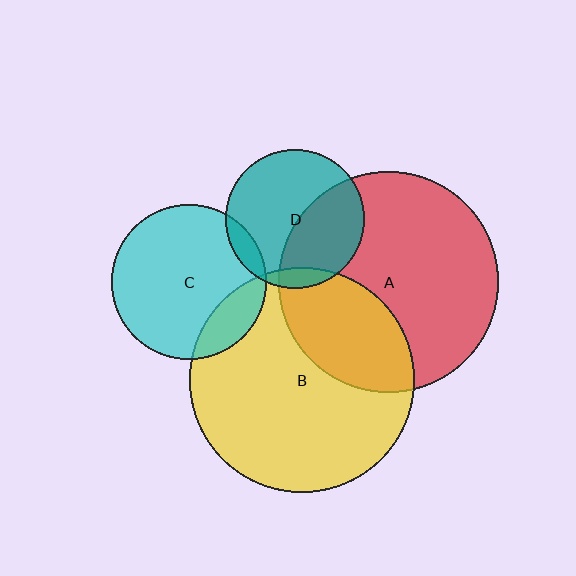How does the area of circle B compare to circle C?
Approximately 2.1 times.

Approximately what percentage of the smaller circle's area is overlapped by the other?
Approximately 15%.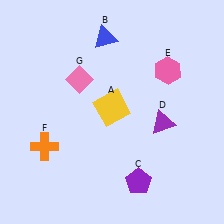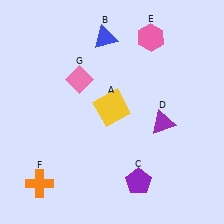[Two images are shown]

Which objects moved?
The objects that moved are: the pink hexagon (E), the orange cross (F).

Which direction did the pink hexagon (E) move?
The pink hexagon (E) moved up.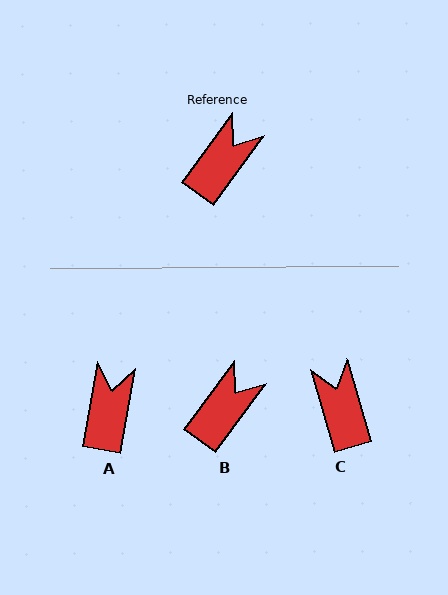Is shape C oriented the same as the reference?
No, it is off by about 52 degrees.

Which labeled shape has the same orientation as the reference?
B.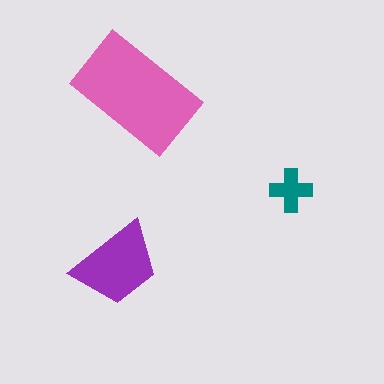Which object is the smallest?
The teal cross.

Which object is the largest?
The pink rectangle.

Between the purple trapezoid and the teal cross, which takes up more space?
The purple trapezoid.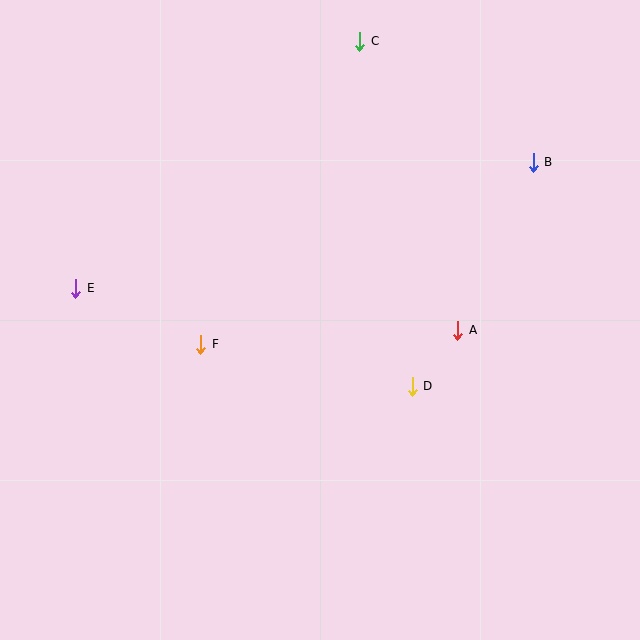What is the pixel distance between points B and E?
The distance between B and E is 475 pixels.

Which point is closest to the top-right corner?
Point B is closest to the top-right corner.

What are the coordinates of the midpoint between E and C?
The midpoint between E and C is at (218, 165).